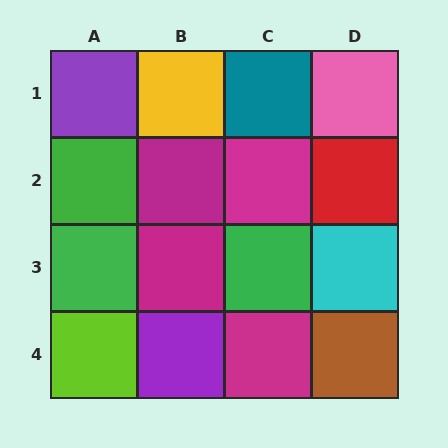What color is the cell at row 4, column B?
Purple.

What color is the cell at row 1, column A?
Purple.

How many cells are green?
3 cells are green.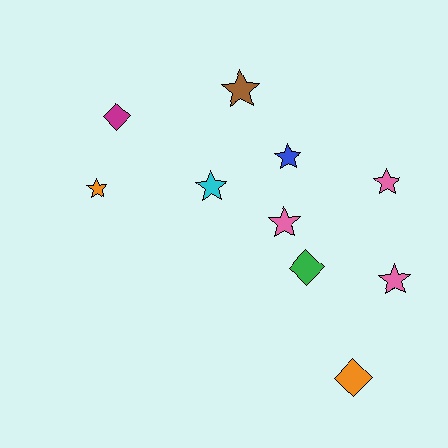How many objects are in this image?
There are 10 objects.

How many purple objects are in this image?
There are no purple objects.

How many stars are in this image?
There are 7 stars.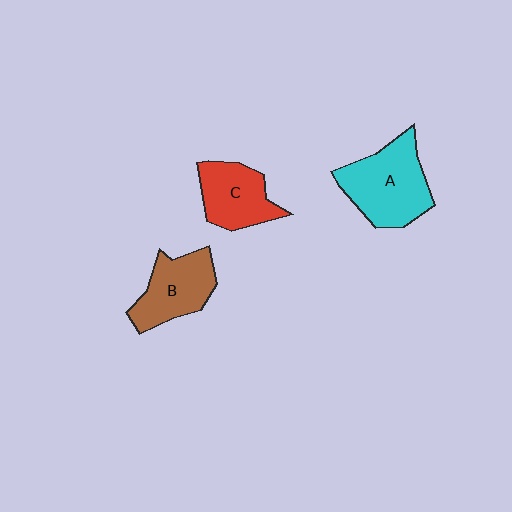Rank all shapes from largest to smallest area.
From largest to smallest: A (cyan), B (brown), C (red).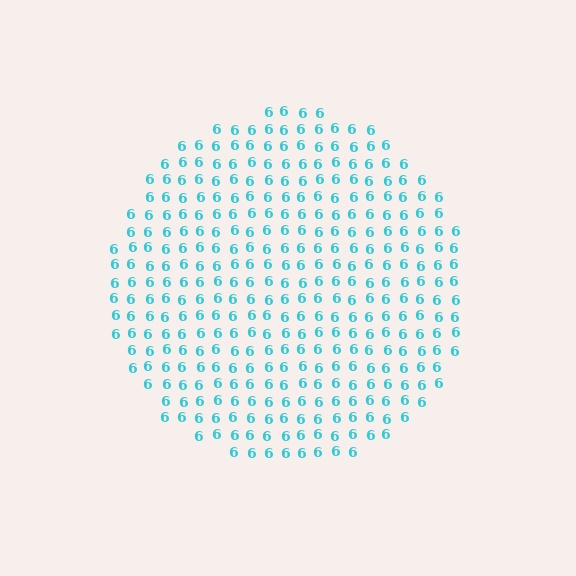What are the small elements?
The small elements are digit 6's.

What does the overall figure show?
The overall figure shows a circle.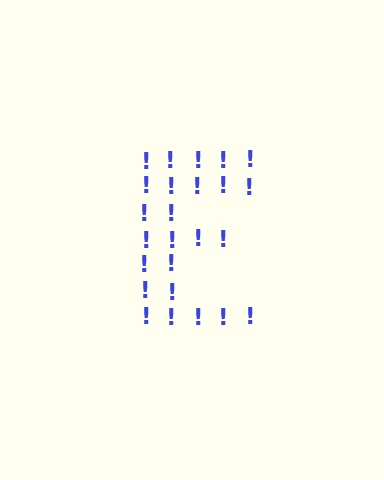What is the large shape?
The large shape is the letter E.